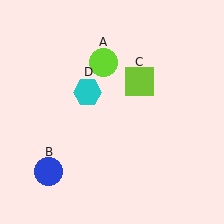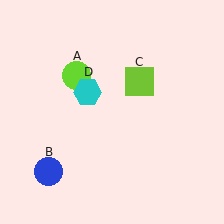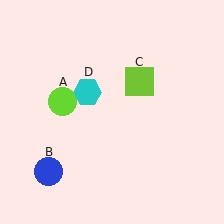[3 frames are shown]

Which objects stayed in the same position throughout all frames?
Blue circle (object B) and lime square (object C) and cyan hexagon (object D) remained stationary.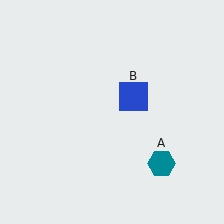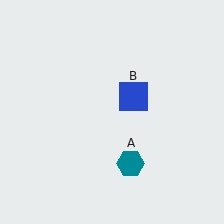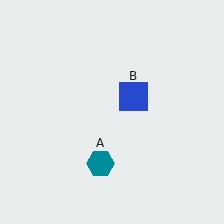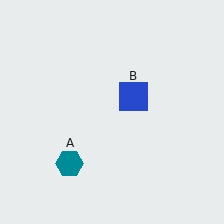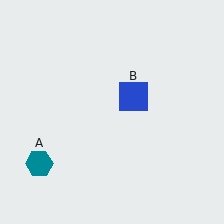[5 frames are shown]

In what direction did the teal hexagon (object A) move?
The teal hexagon (object A) moved left.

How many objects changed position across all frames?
1 object changed position: teal hexagon (object A).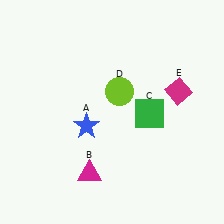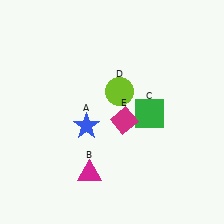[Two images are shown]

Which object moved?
The magenta diamond (E) moved left.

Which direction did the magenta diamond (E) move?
The magenta diamond (E) moved left.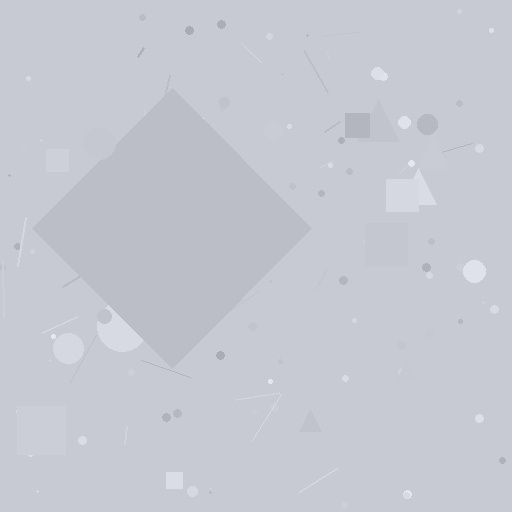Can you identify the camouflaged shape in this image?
The camouflaged shape is a diamond.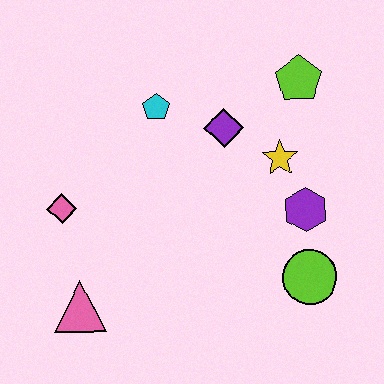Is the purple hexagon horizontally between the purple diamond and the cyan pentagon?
No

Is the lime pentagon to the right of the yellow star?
Yes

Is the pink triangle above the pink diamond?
No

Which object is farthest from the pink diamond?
The lime pentagon is farthest from the pink diamond.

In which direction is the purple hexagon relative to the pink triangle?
The purple hexagon is to the right of the pink triangle.